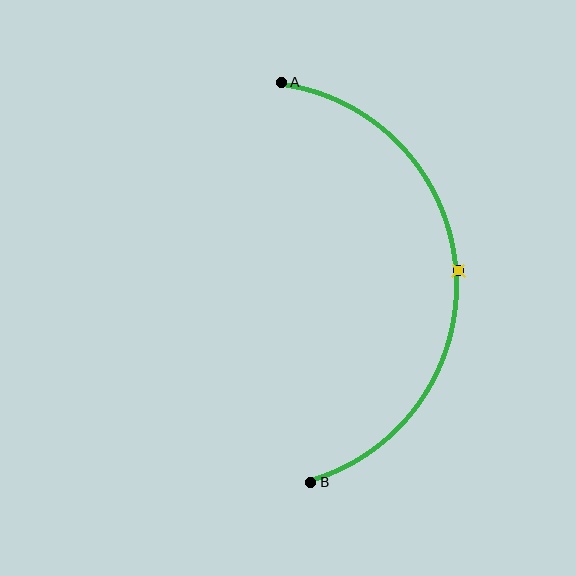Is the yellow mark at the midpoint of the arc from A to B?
Yes. The yellow mark lies on the arc at equal arc-length from both A and B — it is the arc midpoint.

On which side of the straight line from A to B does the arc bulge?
The arc bulges to the right of the straight line connecting A and B.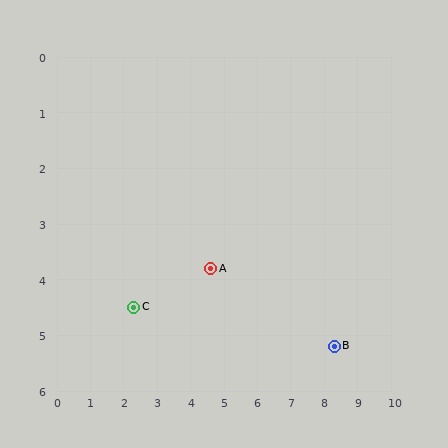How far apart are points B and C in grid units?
Points B and C are about 6.0 grid units apart.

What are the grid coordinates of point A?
Point A is at approximately (4.6, 3.8).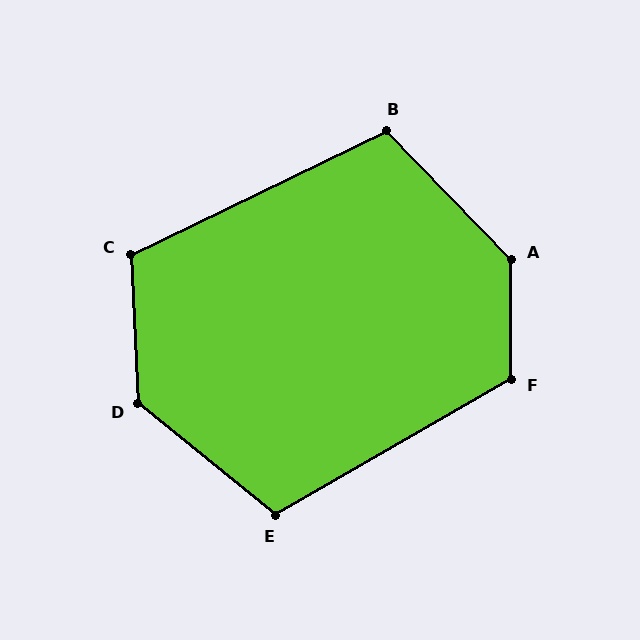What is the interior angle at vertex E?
Approximately 111 degrees (obtuse).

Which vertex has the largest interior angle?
A, at approximately 136 degrees.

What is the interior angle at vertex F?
Approximately 120 degrees (obtuse).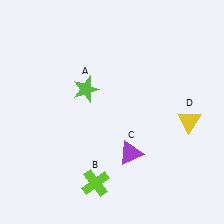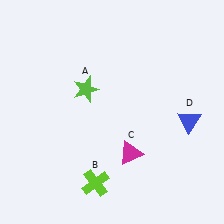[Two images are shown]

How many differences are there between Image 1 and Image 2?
There are 2 differences between the two images.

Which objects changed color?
C changed from purple to magenta. D changed from yellow to blue.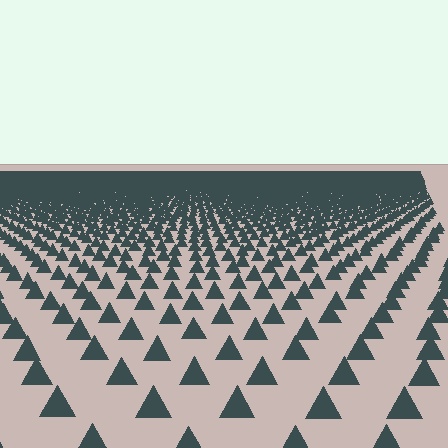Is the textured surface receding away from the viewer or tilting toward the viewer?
The surface is receding away from the viewer. Texture elements get smaller and denser toward the top.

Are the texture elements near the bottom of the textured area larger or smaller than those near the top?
Larger. Near the bottom, elements are closer to the viewer and appear at a bigger on-screen size.